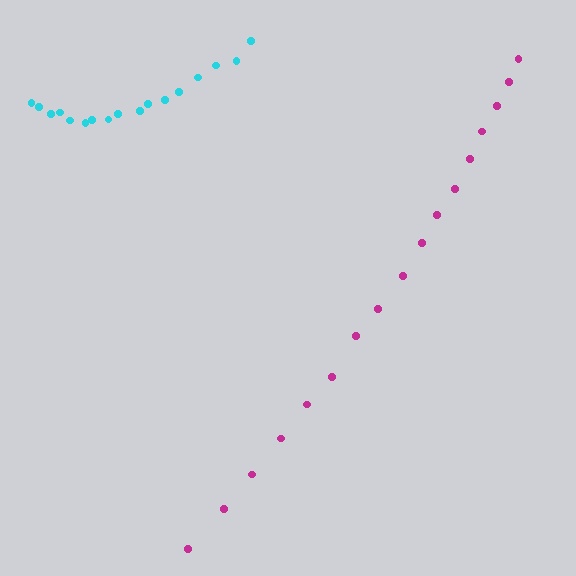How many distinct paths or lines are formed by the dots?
There are 2 distinct paths.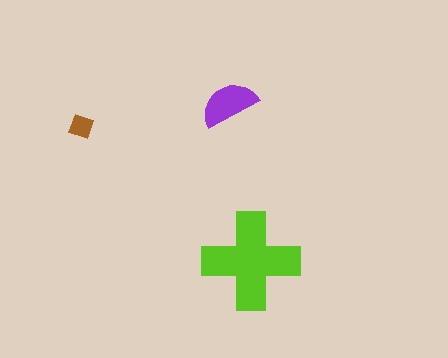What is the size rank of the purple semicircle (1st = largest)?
2nd.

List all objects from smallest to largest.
The brown diamond, the purple semicircle, the lime cross.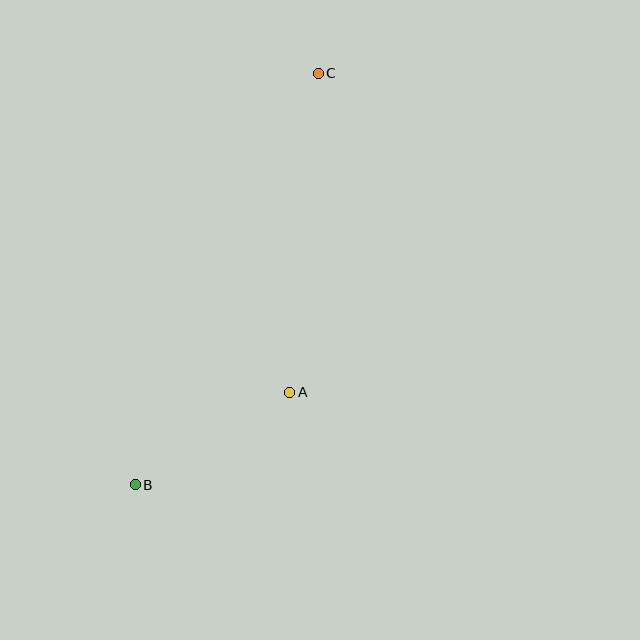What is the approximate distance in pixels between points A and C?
The distance between A and C is approximately 320 pixels.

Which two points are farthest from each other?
Points B and C are farthest from each other.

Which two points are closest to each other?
Points A and B are closest to each other.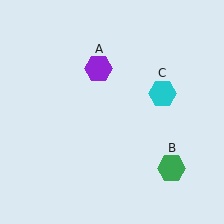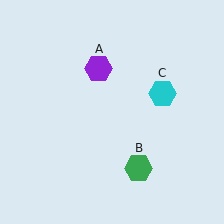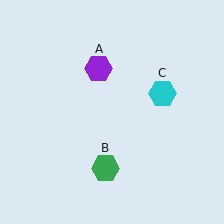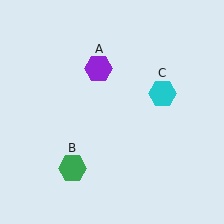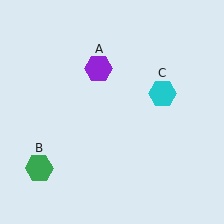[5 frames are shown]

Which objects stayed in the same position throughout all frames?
Purple hexagon (object A) and cyan hexagon (object C) remained stationary.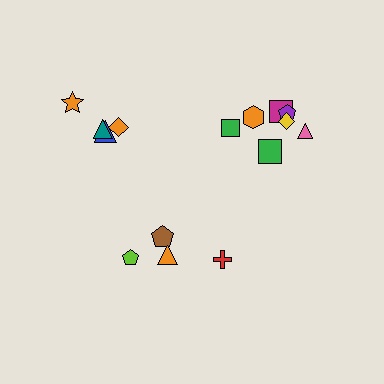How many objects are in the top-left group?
There are 4 objects.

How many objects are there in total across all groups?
There are 15 objects.